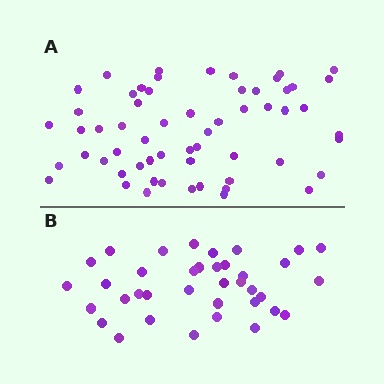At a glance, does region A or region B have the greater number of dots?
Region A (the top region) has more dots.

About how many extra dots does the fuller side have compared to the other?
Region A has approximately 20 more dots than region B.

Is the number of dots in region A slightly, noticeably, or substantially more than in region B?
Region A has substantially more. The ratio is roughly 1.6 to 1.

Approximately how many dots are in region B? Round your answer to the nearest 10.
About 40 dots. (The exact count is 37, which rounds to 40.)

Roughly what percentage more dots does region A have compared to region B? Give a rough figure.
About 60% more.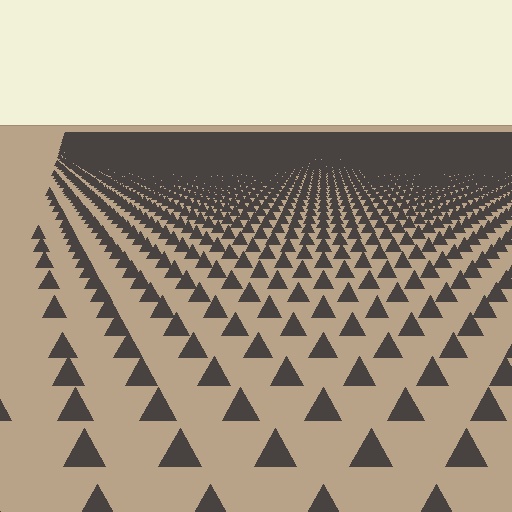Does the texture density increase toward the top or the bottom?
Density increases toward the top.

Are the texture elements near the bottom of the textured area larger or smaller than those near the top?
Larger. Near the bottom, elements are closer to the viewer and appear at a bigger on-screen size.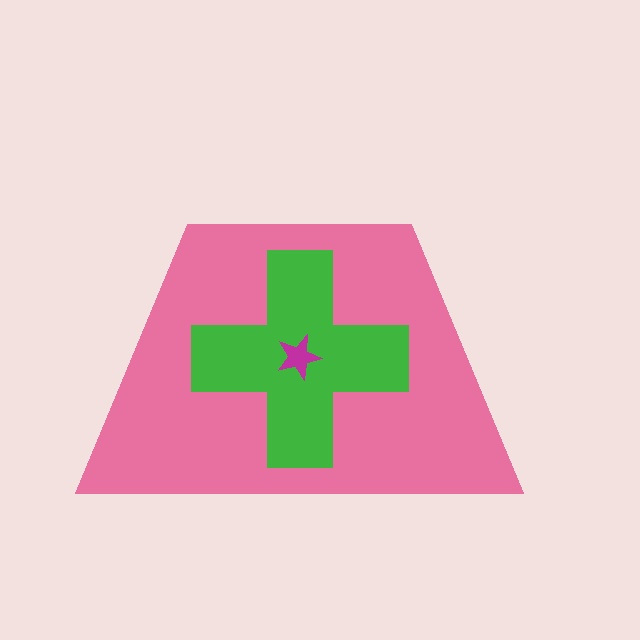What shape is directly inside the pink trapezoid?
The green cross.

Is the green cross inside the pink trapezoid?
Yes.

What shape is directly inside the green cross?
The magenta star.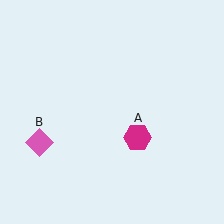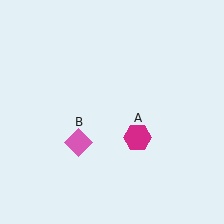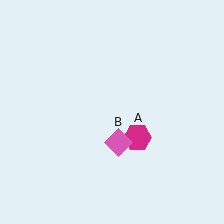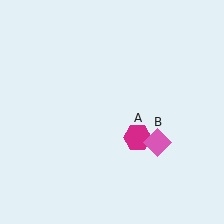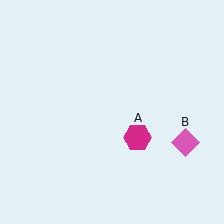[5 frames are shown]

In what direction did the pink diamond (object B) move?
The pink diamond (object B) moved right.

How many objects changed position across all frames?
1 object changed position: pink diamond (object B).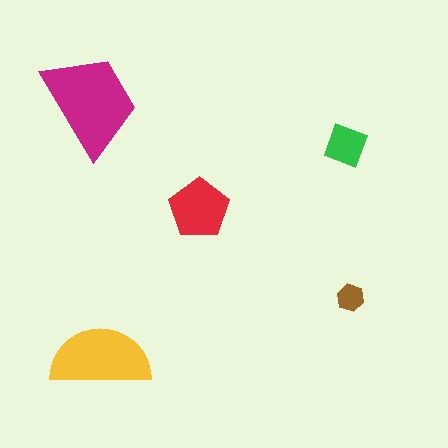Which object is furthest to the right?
The brown hexagon is rightmost.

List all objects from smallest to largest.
The brown hexagon, the green diamond, the red pentagon, the yellow semicircle, the magenta trapezoid.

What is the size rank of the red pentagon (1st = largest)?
3rd.